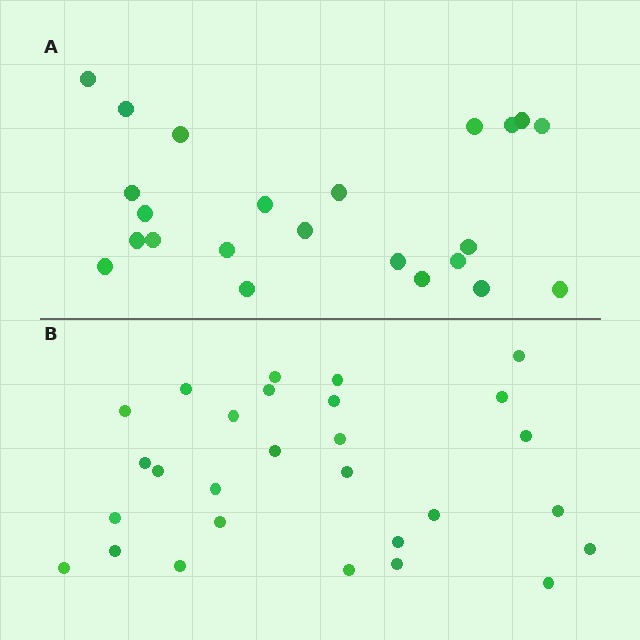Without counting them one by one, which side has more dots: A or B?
Region B (the bottom region) has more dots.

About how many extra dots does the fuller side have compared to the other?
Region B has about 5 more dots than region A.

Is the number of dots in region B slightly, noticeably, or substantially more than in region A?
Region B has only slightly more — the two regions are fairly close. The ratio is roughly 1.2 to 1.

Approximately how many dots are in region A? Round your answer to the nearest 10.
About 20 dots. (The exact count is 23, which rounds to 20.)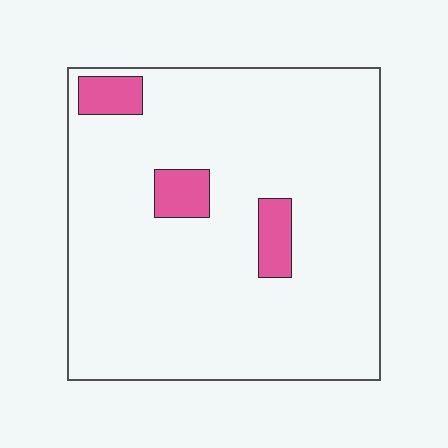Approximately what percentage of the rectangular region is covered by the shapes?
Approximately 10%.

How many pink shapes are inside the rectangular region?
3.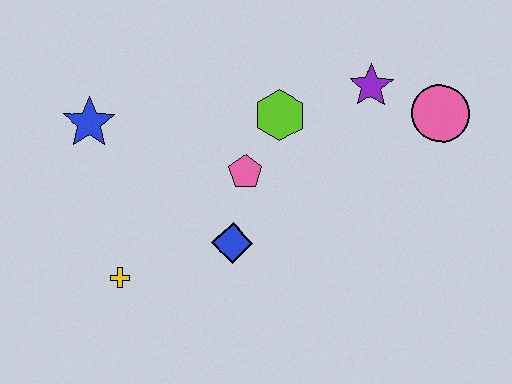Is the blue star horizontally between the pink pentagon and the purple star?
No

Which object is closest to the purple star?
The pink circle is closest to the purple star.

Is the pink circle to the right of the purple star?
Yes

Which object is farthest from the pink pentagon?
The pink circle is farthest from the pink pentagon.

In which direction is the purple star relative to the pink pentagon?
The purple star is to the right of the pink pentagon.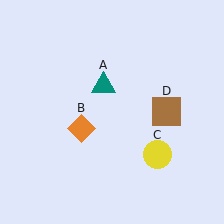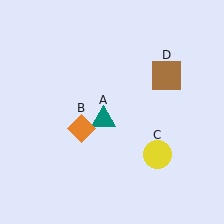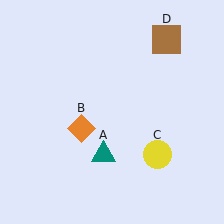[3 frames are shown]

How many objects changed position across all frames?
2 objects changed position: teal triangle (object A), brown square (object D).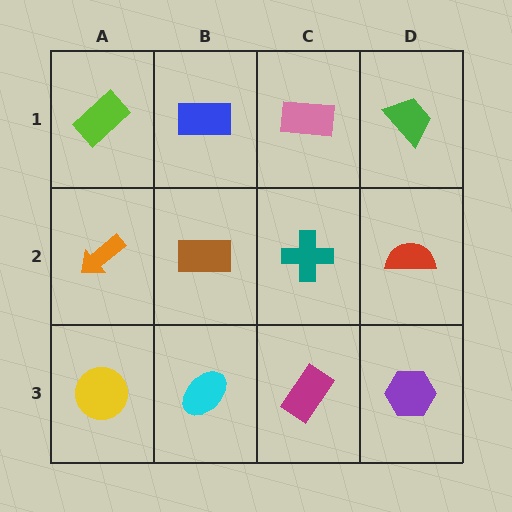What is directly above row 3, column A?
An orange arrow.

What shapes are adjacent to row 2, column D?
A green trapezoid (row 1, column D), a purple hexagon (row 3, column D), a teal cross (row 2, column C).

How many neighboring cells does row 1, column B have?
3.